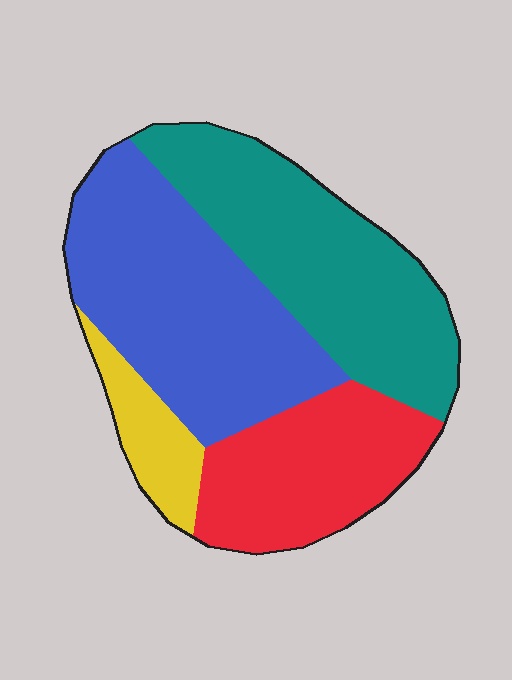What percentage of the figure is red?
Red takes up about one quarter (1/4) of the figure.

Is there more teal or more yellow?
Teal.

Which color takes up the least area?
Yellow, at roughly 10%.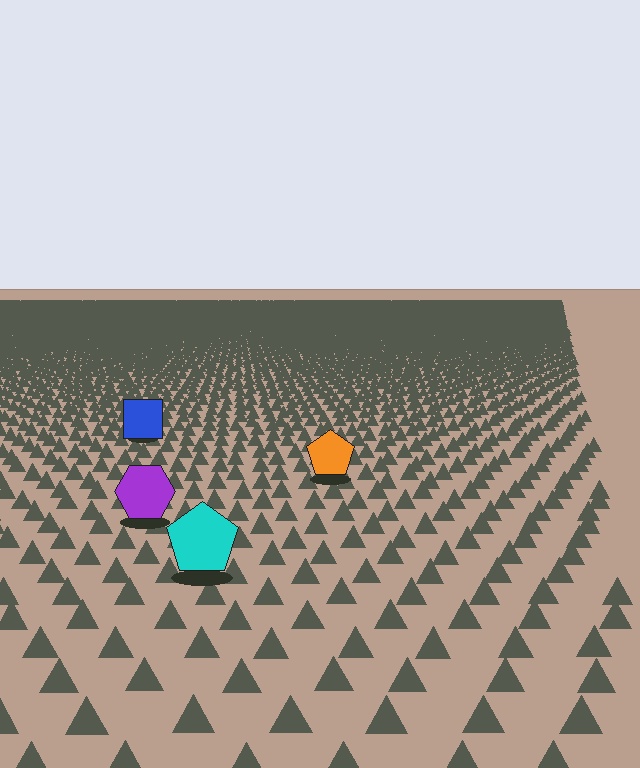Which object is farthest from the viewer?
The blue square is farthest from the viewer. It appears smaller and the ground texture around it is denser.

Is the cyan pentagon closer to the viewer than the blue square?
Yes. The cyan pentagon is closer — you can tell from the texture gradient: the ground texture is coarser near it.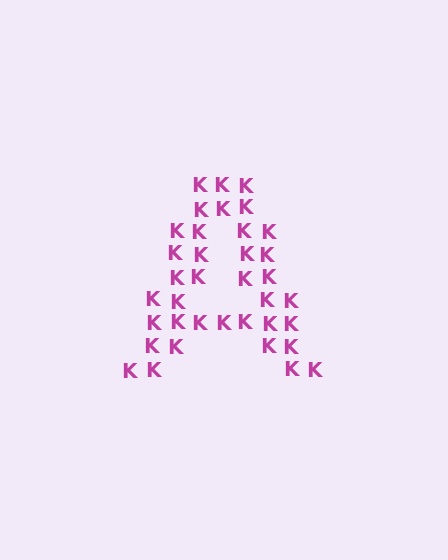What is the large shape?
The large shape is the letter A.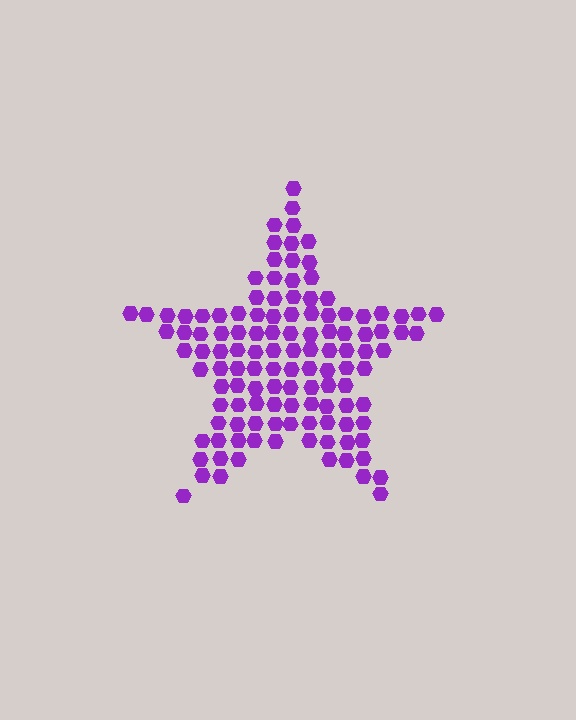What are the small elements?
The small elements are hexagons.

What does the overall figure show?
The overall figure shows a star.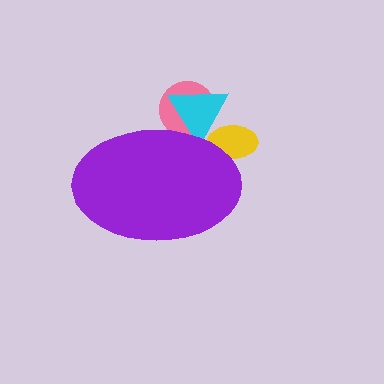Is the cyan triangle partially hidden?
Yes, the cyan triangle is partially hidden behind the purple ellipse.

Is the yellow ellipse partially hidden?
Yes, the yellow ellipse is partially hidden behind the purple ellipse.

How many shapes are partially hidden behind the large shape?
3 shapes are partially hidden.